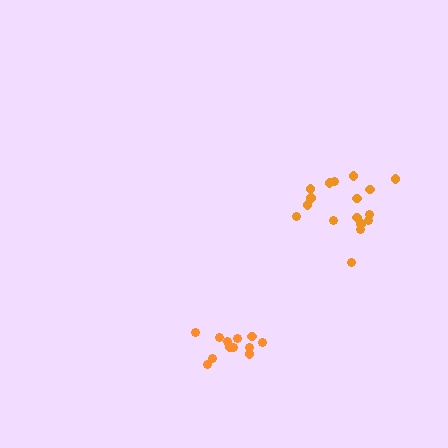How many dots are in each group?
Group 1: 17 dots, Group 2: 12 dots (29 total).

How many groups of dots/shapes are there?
There are 2 groups.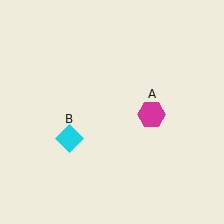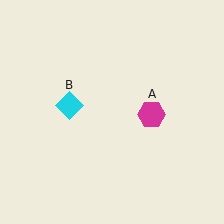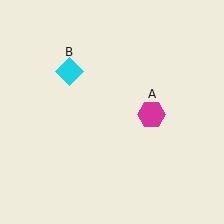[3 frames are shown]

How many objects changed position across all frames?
1 object changed position: cyan diamond (object B).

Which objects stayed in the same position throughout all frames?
Magenta hexagon (object A) remained stationary.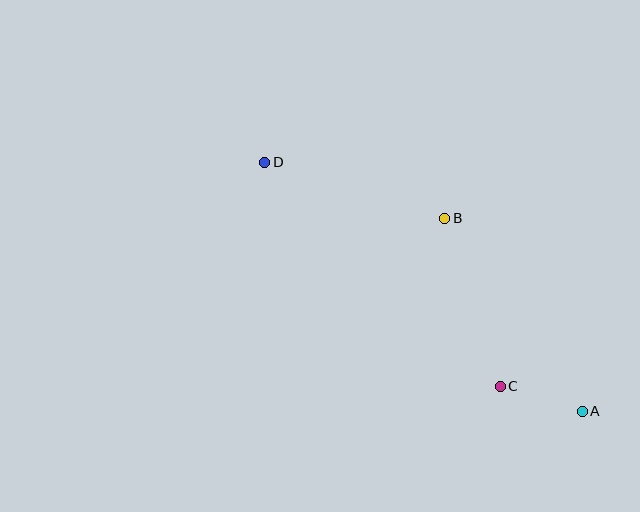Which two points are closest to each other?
Points A and C are closest to each other.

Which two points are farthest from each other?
Points A and D are farthest from each other.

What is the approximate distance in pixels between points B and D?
The distance between B and D is approximately 189 pixels.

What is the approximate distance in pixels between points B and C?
The distance between B and C is approximately 177 pixels.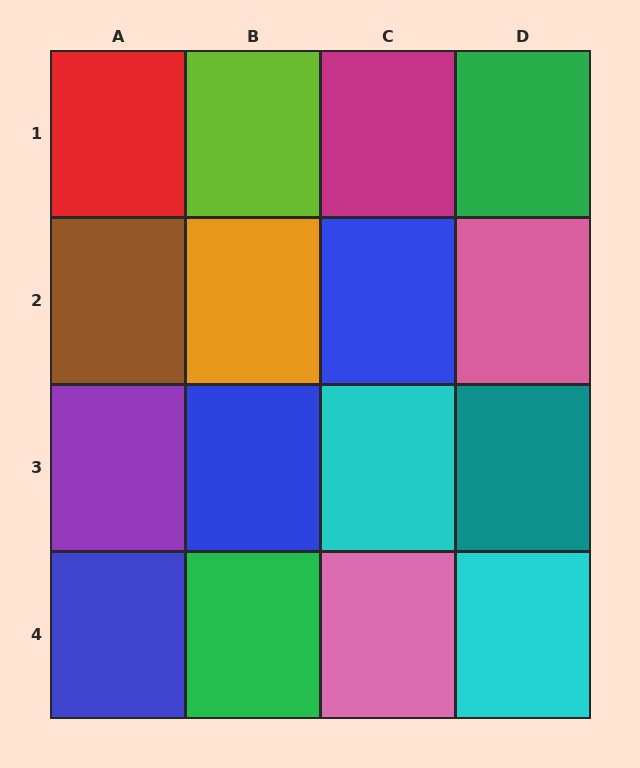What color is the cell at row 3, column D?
Teal.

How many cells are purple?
1 cell is purple.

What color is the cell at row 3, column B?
Blue.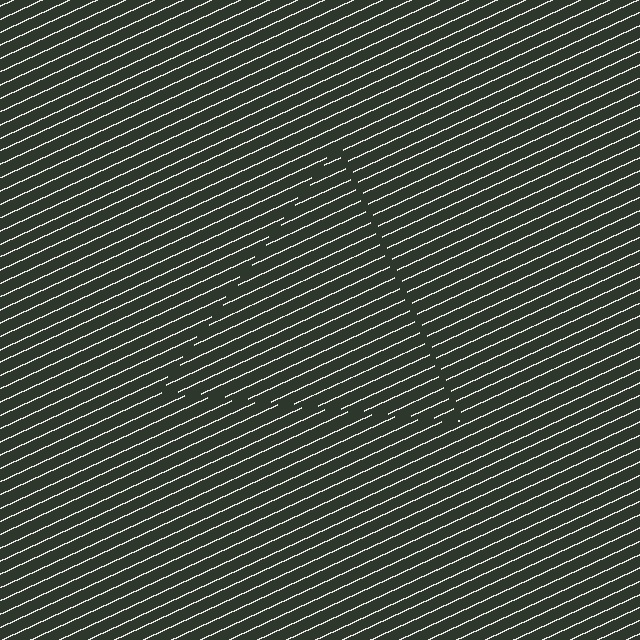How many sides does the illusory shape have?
3 sides — the line-ends trace a triangle.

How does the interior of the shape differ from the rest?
The interior of the shape contains the same grating, shifted by half a period — the contour is defined by the phase discontinuity where line-ends from the inner and outer gratings abut.